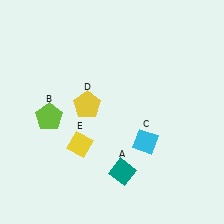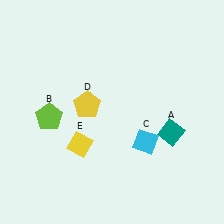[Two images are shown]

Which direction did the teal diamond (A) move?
The teal diamond (A) moved right.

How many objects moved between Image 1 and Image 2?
1 object moved between the two images.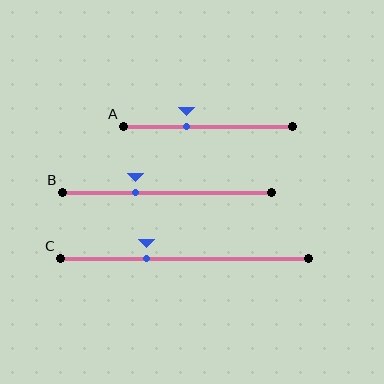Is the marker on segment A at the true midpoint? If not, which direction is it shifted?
No, the marker on segment A is shifted to the left by about 12% of the segment length.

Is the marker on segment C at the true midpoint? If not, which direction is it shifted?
No, the marker on segment C is shifted to the left by about 15% of the segment length.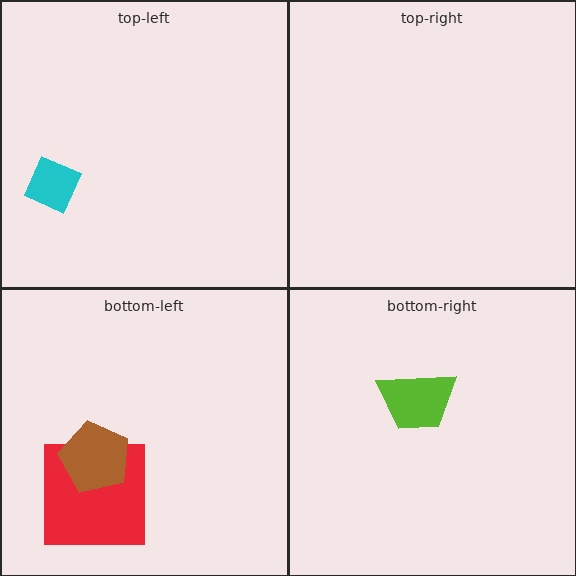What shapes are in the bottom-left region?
The red square, the brown pentagon.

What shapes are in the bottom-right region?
The lime trapezoid.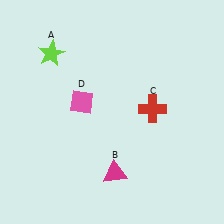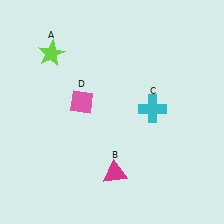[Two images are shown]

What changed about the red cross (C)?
In Image 1, C is red. In Image 2, it changed to cyan.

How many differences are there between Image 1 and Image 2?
There is 1 difference between the two images.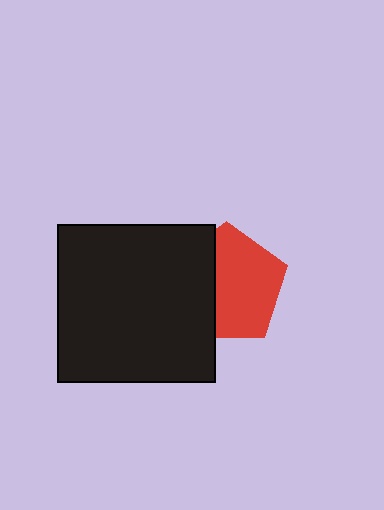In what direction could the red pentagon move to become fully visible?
The red pentagon could move right. That would shift it out from behind the black square entirely.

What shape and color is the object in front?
The object in front is a black square.